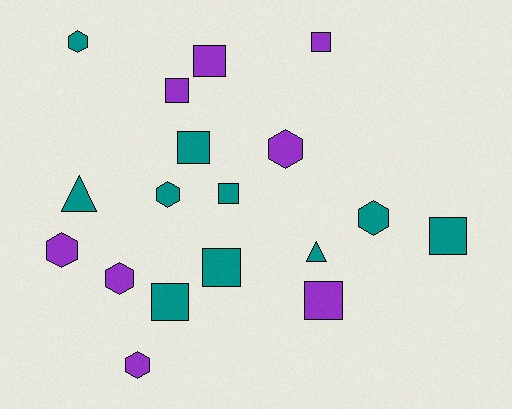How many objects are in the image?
There are 18 objects.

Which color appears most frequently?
Teal, with 10 objects.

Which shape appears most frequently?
Square, with 9 objects.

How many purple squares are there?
There are 4 purple squares.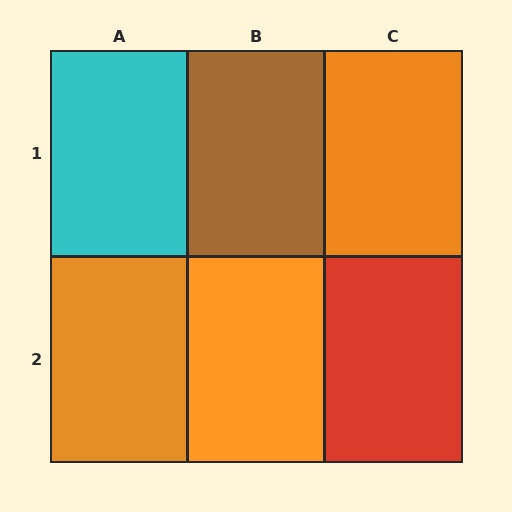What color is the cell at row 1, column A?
Cyan.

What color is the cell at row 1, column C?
Orange.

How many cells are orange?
3 cells are orange.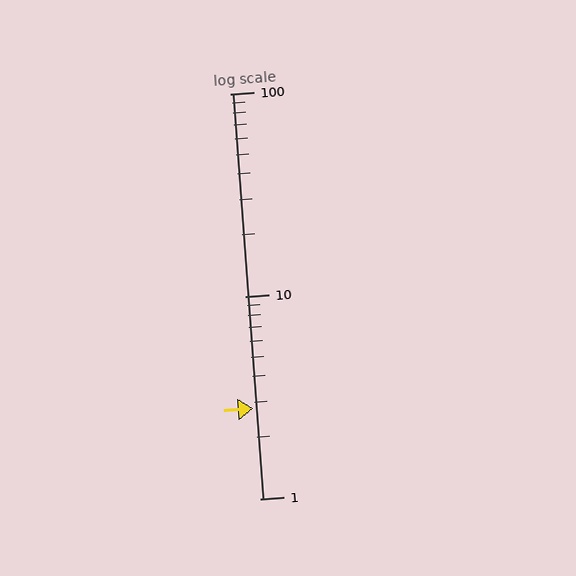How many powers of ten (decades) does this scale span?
The scale spans 2 decades, from 1 to 100.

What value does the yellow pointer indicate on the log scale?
The pointer indicates approximately 2.8.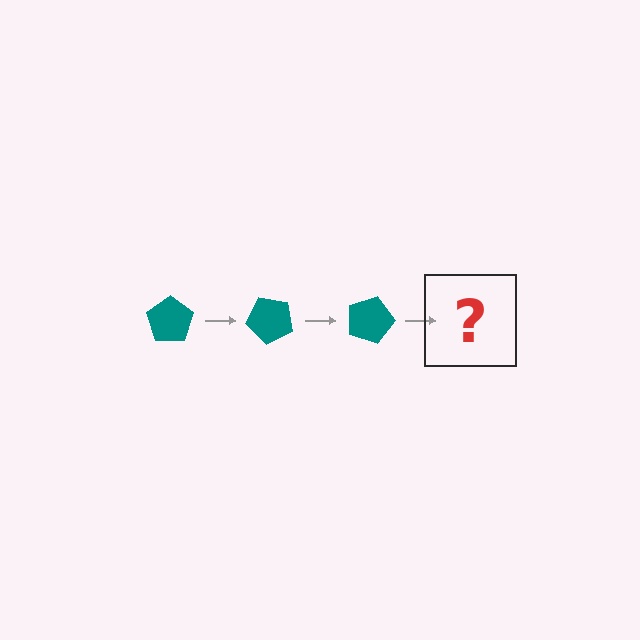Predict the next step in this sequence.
The next step is a teal pentagon rotated 135 degrees.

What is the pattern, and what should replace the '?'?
The pattern is that the pentagon rotates 45 degrees each step. The '?' should be a teal pentagon rotated 135 degrees.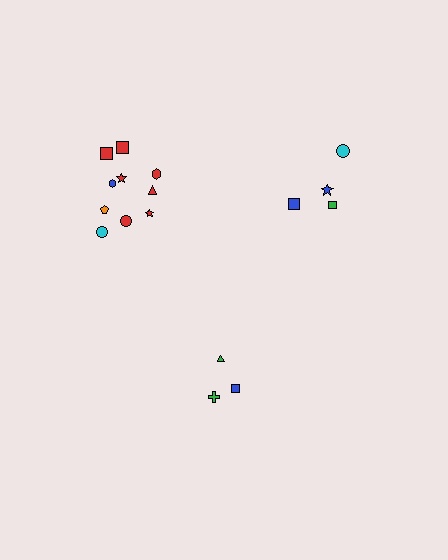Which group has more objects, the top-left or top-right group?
The top-left group.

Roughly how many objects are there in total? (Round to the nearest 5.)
Roughly 15 objects in total.